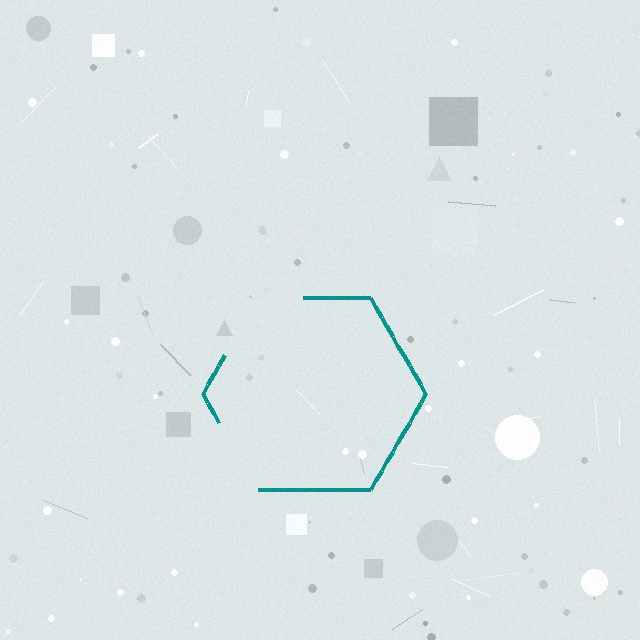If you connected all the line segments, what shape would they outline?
They would outline a hexagon.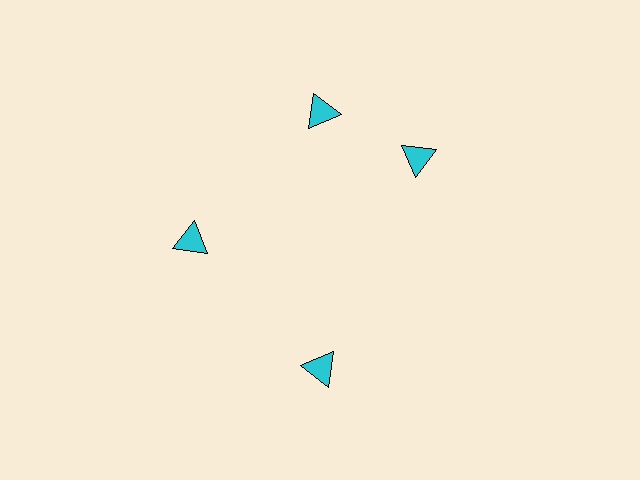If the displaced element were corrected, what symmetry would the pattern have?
It would have 4-fold rotational symmetry — the pattern would map onto itself every 90 degrees.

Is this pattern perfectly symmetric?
No. The 4 cyan triangles are arranged in a ring, but one element near the 3 o'clock position is rotated out of alignment along the ring, breaking the 4-fold rotational symmetry.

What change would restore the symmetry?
The symmetry would be restored by rotating it back into even spacing with its neighbors so that all 4 triangles sit at equal angles and equal distance from the center.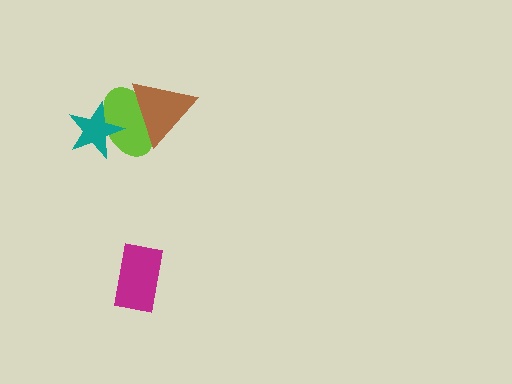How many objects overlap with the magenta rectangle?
0 objects overlap with the magenta rectangle.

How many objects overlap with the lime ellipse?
2 objects overlap with the lime ellipse.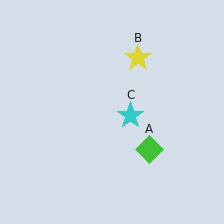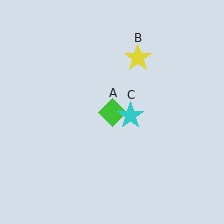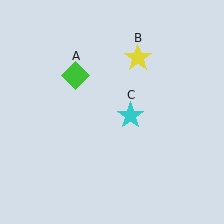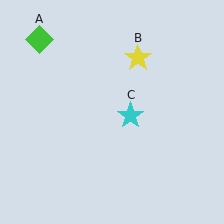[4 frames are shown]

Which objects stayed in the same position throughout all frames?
Yellow star (object B) and cyan star (object C) remained stationary.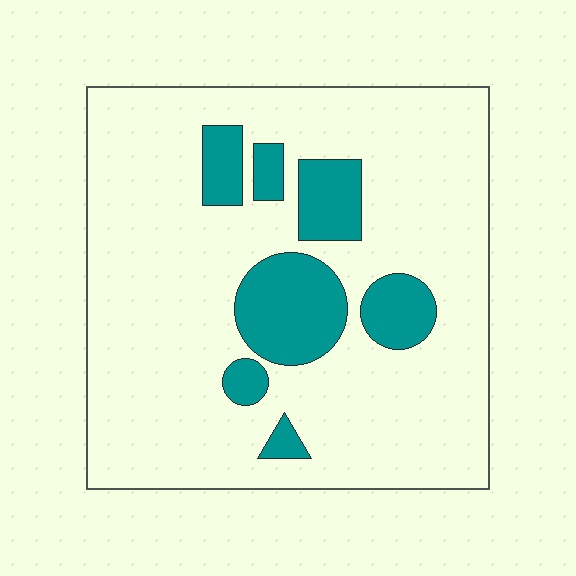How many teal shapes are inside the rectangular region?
7.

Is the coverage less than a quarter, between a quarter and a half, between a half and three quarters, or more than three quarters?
Less than a quarter.